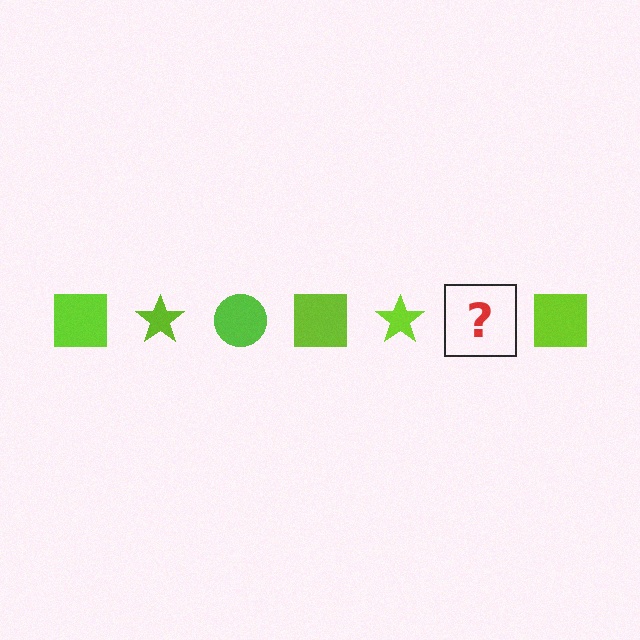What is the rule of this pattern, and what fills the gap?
The rule is that the pattern cycles through square, star, circle shapes in lime. The gap should be filled with a lime circle.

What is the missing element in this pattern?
The missing element is a lime circle.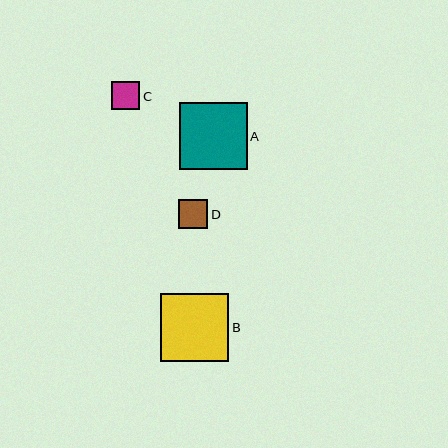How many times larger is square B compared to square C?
Square B is approximately 2.4 times the size of square C.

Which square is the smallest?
Square C is the smallest with a size of approximately 28 pixels.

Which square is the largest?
Square B is the largest with a size of approximately 68 pixels.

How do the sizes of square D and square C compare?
Square D and square C are approximately the same size.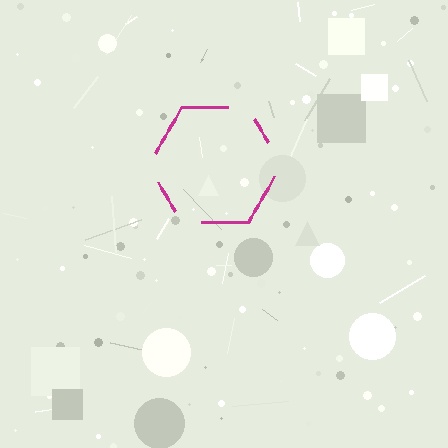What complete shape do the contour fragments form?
The contour fragments form a hexagon.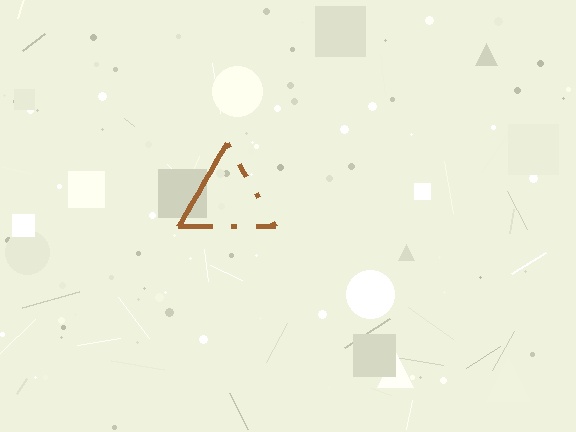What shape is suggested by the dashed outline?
The dashed outline suggests a triangle.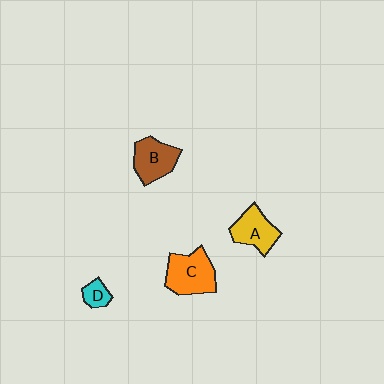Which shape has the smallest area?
Shape D (cyan).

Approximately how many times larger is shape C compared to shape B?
Approximately 1.2 times.